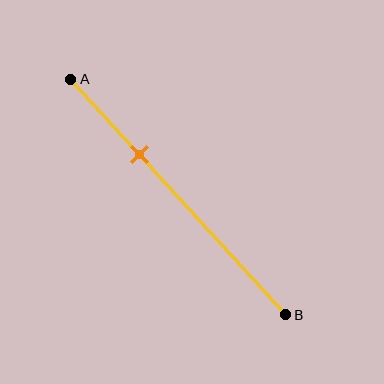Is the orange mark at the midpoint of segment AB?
No, the mark is at about 30% from A, not at the 50% midpoint.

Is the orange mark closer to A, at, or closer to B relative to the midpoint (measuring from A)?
The orange mark is closer to point A than the midpoint of segment AB.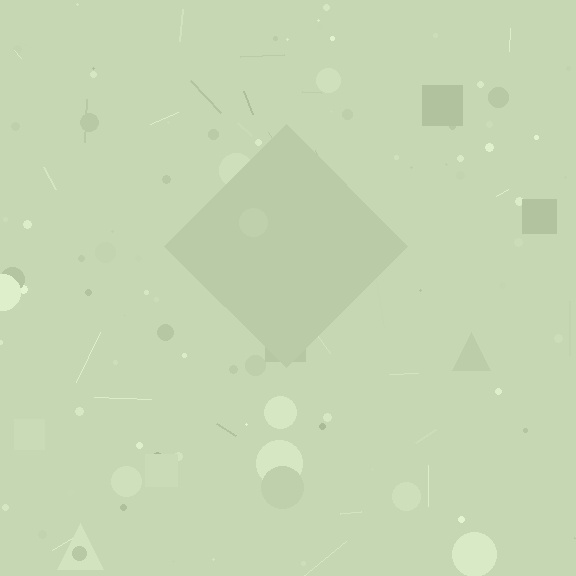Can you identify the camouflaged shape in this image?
The camouflaged shape is a diamond.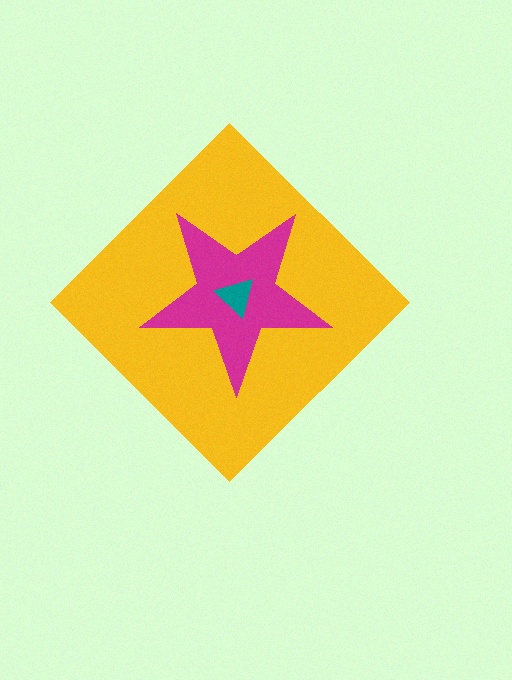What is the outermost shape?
The yellow diamond.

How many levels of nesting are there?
3.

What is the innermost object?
The teal triangle.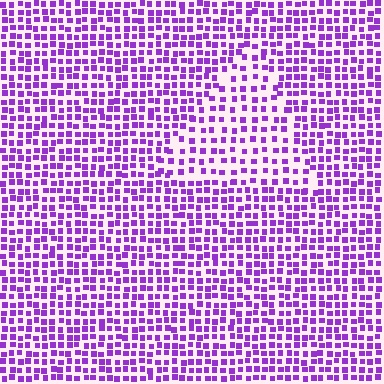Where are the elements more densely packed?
The elements are more densely packed outside the triangle boundary.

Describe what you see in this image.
The image contains small purple elements arranged at two different densities. A triangle-shaped region is visible where the elements are less densely packed than the surrounding area.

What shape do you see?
I see a triangle.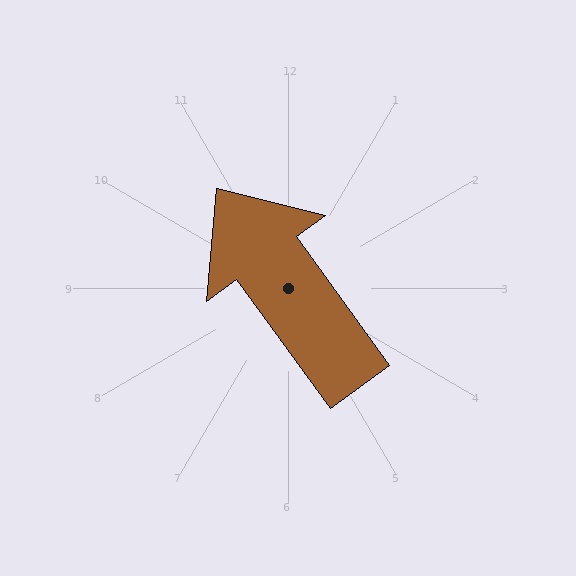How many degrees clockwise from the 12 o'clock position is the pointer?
Approximately 324 degrees.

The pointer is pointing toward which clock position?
Roughly 11 o'clock.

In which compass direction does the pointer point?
Northwest.